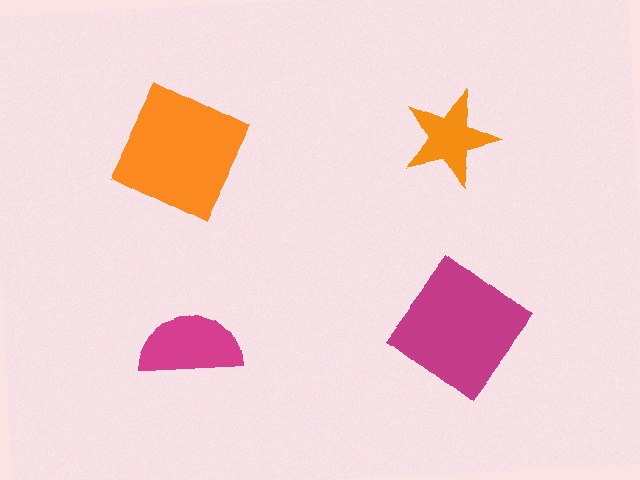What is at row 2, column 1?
A magenta semicircle.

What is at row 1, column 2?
An orange star.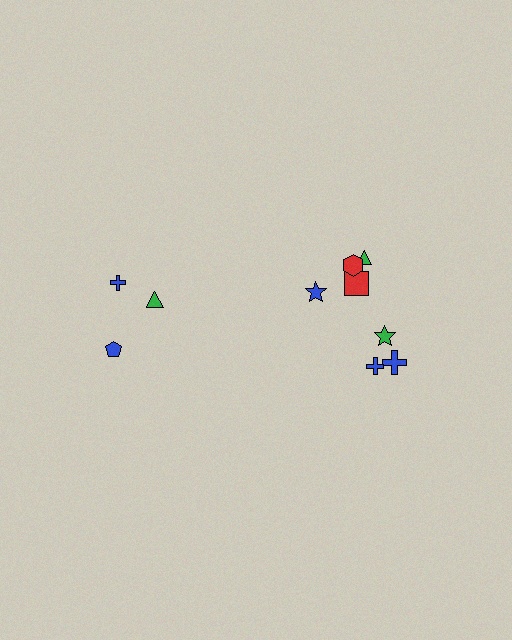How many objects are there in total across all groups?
There are 10 objects.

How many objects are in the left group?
There are 3 objects.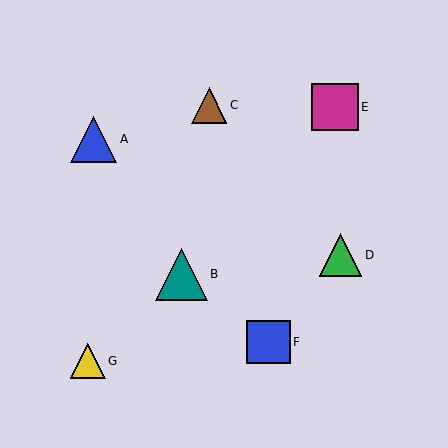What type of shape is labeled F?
Shape F is a blue square.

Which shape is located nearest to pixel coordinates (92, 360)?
The yellow triangle (labeled G) at (88, 361) is nearest to that location.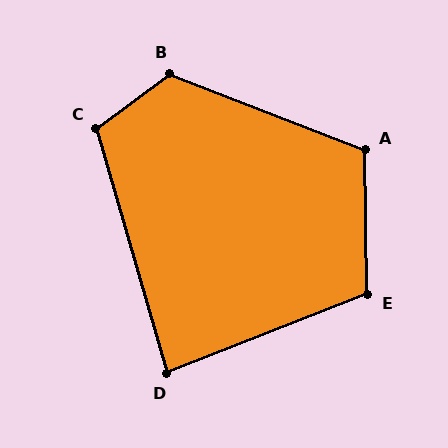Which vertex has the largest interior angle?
B, at approximately 122 degrees.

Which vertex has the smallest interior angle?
D, at approximately 85 degrees.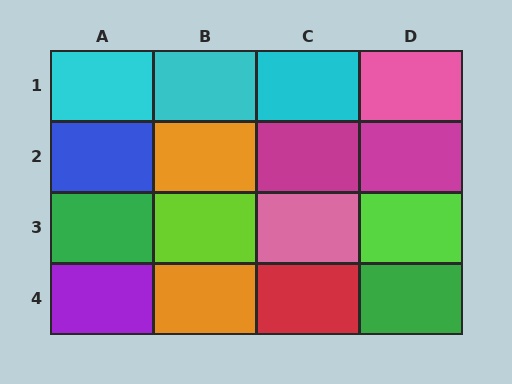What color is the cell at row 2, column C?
Magenta.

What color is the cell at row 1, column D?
Pink.